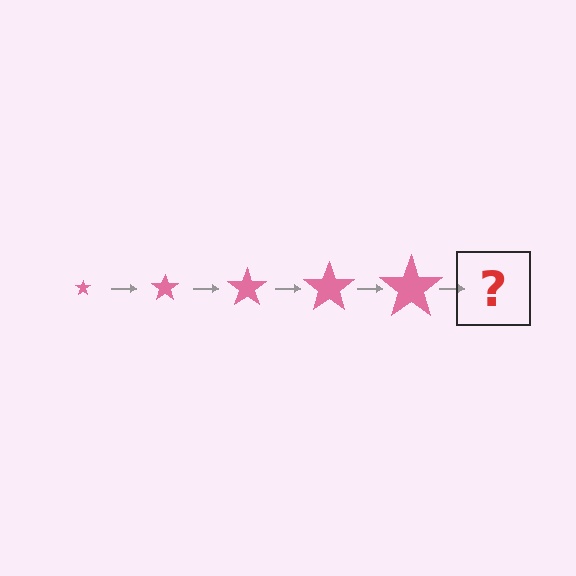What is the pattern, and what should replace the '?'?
The pattern is that the star gets progressively larger each step. The '?' should be a pink star, larger than the previous one.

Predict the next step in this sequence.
The next step is a pink star, larger than the previous one.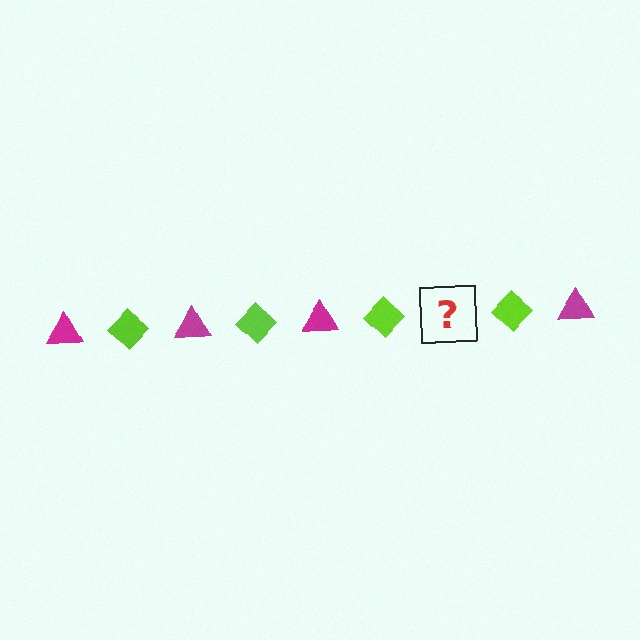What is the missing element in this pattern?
The missing element is a magenta triangle.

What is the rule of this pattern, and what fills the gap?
The rule is that the pattern alternates between magenta triangle and lime diamond. The gap should be filled with a magenta triangle.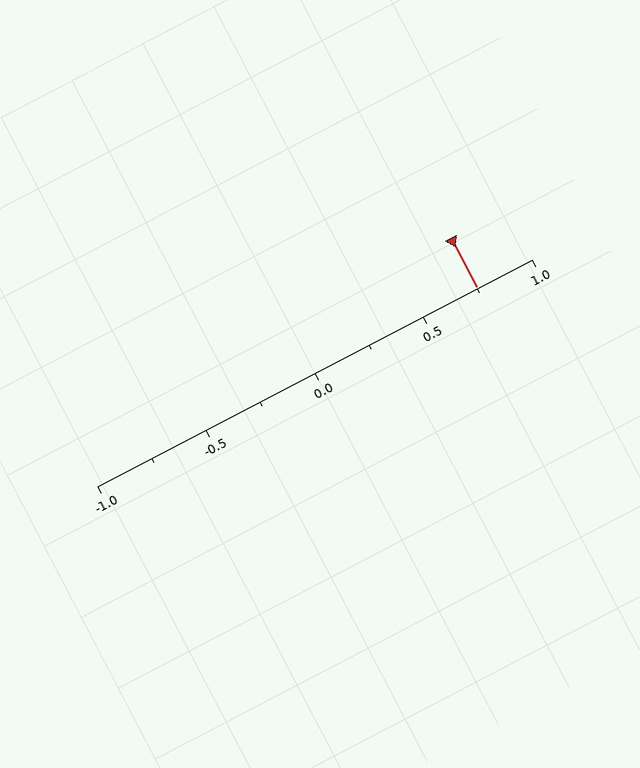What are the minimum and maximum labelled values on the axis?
The axis runs from -1.0 to 1.0.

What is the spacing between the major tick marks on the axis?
The major ticks are spaced 0.5 apart.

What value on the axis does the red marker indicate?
The marker indicates approximately 0.75.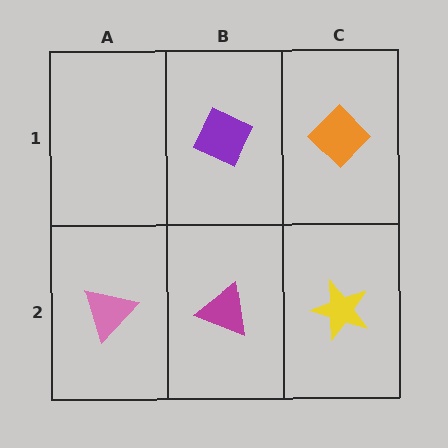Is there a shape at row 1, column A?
No, that cell is empty.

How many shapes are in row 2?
3 shapes.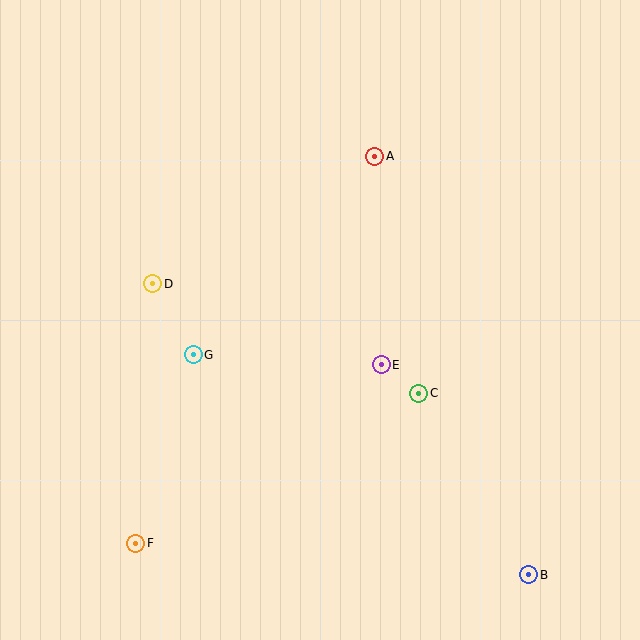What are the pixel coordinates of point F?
Point F is at (135, 543).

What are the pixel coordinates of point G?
Point G is at (193, 355).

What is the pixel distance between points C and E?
The distance between C and E is 47 pixels.